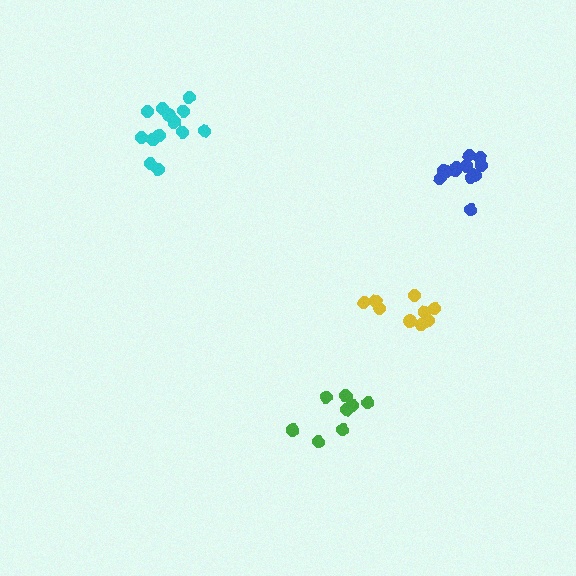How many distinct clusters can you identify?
There are 4 distinct clusters.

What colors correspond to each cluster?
The clusters are colored: yellow, green, cyan, blue.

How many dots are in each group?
Group 1: 9 dots, Group 2: 8 dots, Group 3: 13 dots, Group 4: 13 dots (43 total).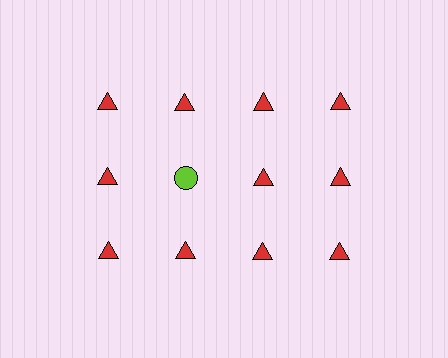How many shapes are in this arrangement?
There are 12 shapes arranged in a grid pattern.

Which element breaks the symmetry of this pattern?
The lime circle in the second row, second from left column breaks the symmetry. All other shapes are red triangles.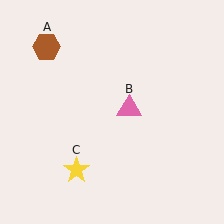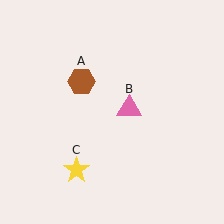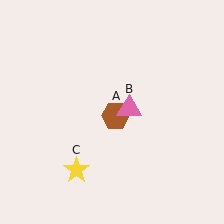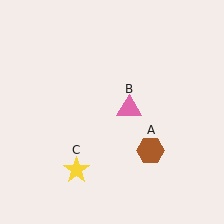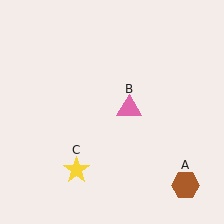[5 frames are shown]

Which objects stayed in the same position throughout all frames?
Pink triangle (object B) and yellow star (object C) remained stationary.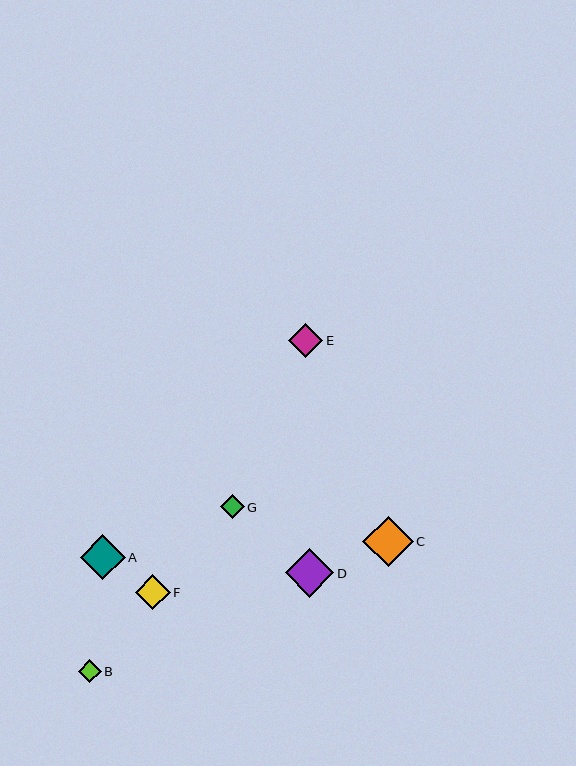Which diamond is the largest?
Diamond C is the largest with a size of approximately 50 pixels.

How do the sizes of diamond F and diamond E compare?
Diamond F and diamond E are approximately the same size.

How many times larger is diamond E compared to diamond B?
Diamond E is approximately 1.5 times the size of diamond B.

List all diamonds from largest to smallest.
From largest to smallest: C, D, A, F, E, G, B.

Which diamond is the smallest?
Diamond B is the smallest with a size of approximately 23 pixels.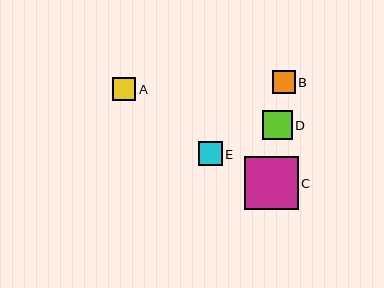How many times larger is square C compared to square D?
Square C is approximately 1.8 times the size of square D.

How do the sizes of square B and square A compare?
Square B and square A are approximately the same size.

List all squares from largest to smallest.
From largest to smallest: C, D, E, B, A.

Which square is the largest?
Square C is the largest with a size of approximately 53 pixels.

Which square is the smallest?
Square A is the smallest with a size of approximately 23 pixels.